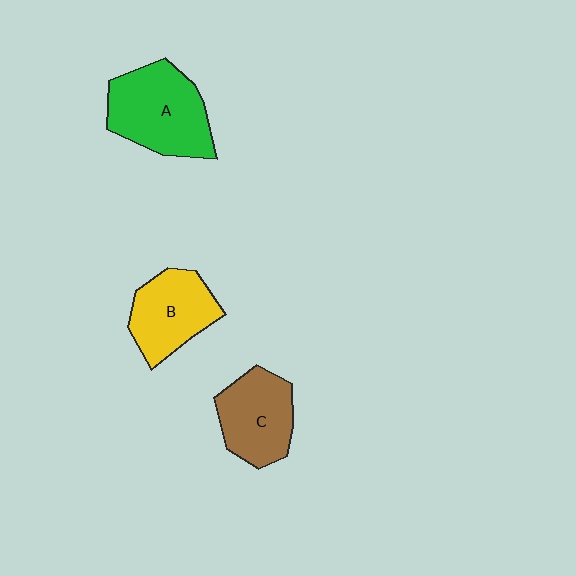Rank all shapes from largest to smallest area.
From largest to smallest: A (green), C (brown), B (yellow).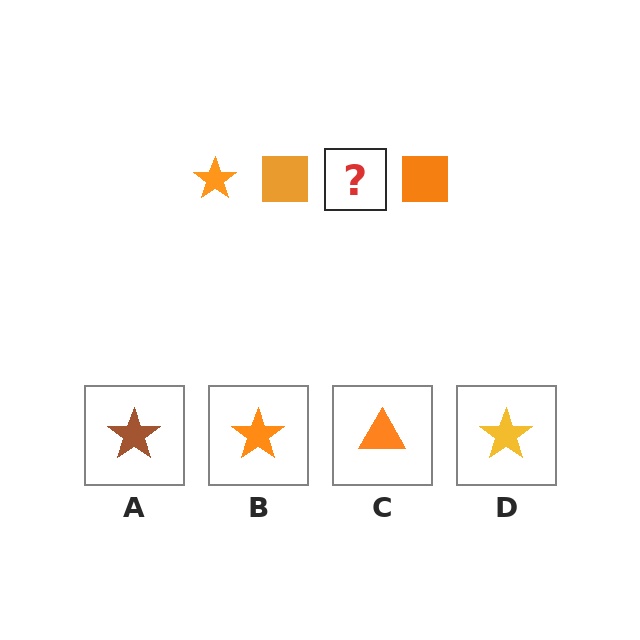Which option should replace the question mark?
Option B.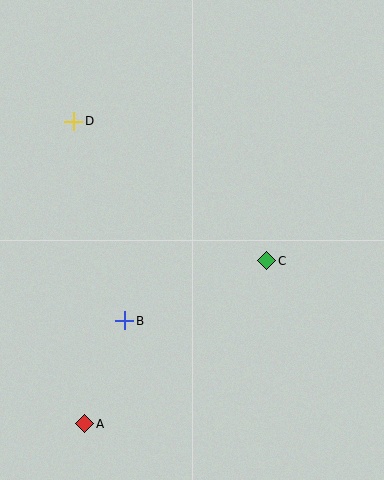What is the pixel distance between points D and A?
The distance between D and A is 303 pixels.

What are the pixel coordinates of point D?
Point D is at (74, 121).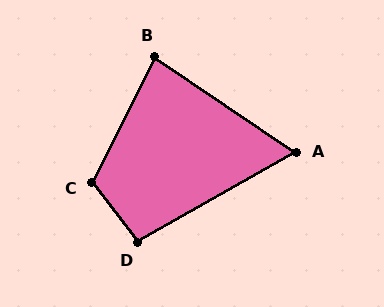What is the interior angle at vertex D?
Approximately 98 degrees (obtuse).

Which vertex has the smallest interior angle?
A, at approximately 64 degrees.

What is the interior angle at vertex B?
Approximately 82 degrees (acute).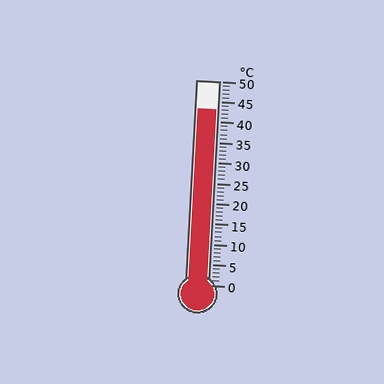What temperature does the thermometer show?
The thermometer shows approximately 43°C.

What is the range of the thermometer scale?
The thermometer scale ranges from 0°C to 50°C.